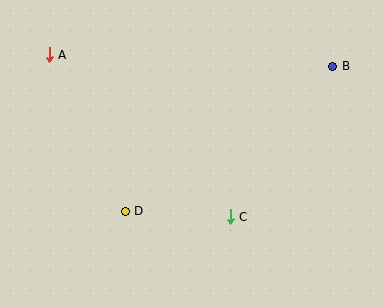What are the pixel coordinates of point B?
Point B is at (333, 66).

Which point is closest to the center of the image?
Point C at (230, 217) is closest to the center.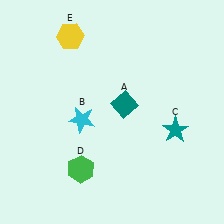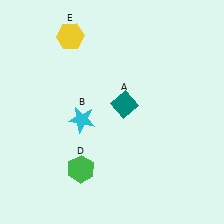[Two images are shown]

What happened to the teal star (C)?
The teal star (C) was removed in Image 2. It was in the bottom-right area of Image 1.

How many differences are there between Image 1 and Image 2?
There is 1 difference between the two images.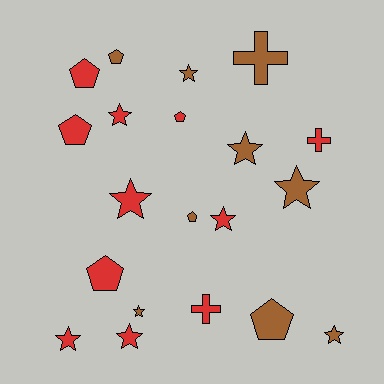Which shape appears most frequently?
Star, with 10 objects.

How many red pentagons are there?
There are 4 red pentagons.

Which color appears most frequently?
Red, with 11 objects.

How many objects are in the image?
There are 20 objects.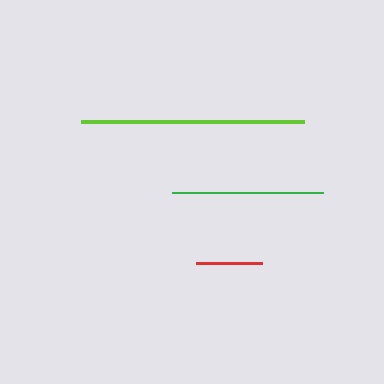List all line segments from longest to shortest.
From longest to shortest: lime, green, red.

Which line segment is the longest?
The lime line is the longest at approximately 224 pixels.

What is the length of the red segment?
The red segment is approximately 66 pixels long.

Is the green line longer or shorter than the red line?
The green line is longer than the red line.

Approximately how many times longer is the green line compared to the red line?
The green line is approximately 2.3 times the length of the red line.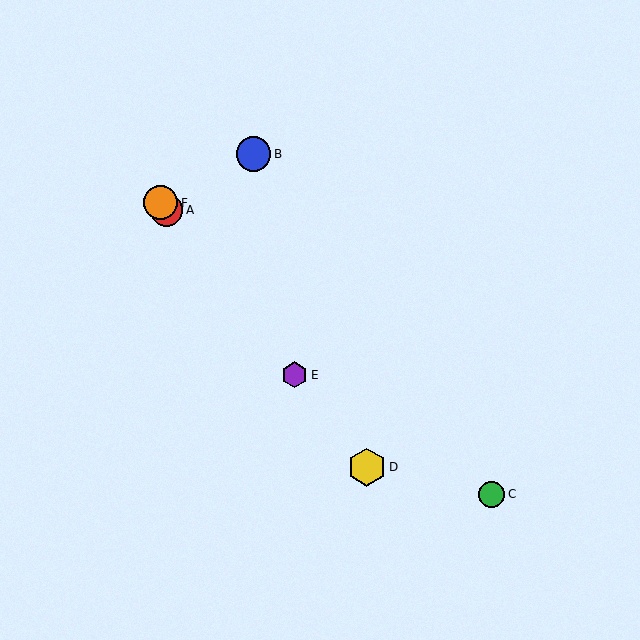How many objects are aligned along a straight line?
4 objects (A, D, E, F) are aligned along a straight line.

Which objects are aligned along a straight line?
Objects A, D, E, F are aligned along a straight line.